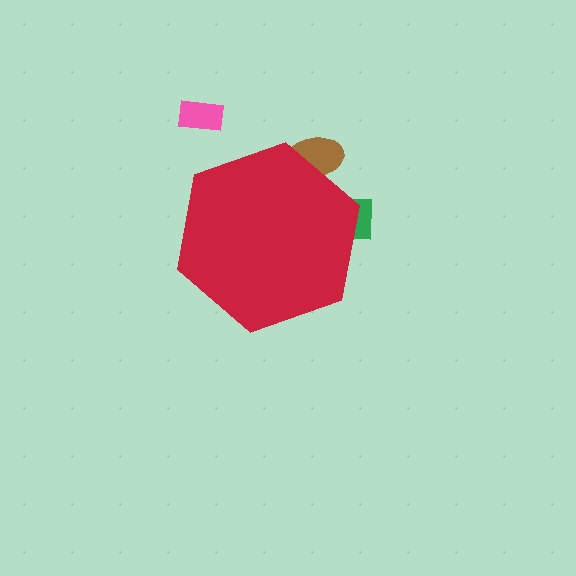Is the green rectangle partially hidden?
Yes, the green rectangle is partially hidden behind the red hexagon.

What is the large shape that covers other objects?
A red hexagon.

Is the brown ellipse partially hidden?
Yes, the brown ellipse is partially hidden behind the red hexagon.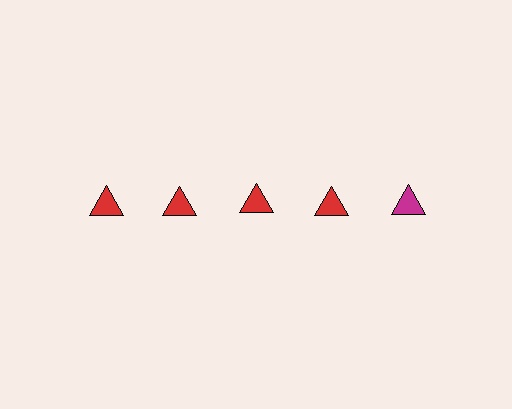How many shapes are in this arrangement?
There are 5 shapes arranged in a grid pattern.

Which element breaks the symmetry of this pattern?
The magenta triangle in the top row, rightmost column breaks the symmetry. All other shapes are red triangles.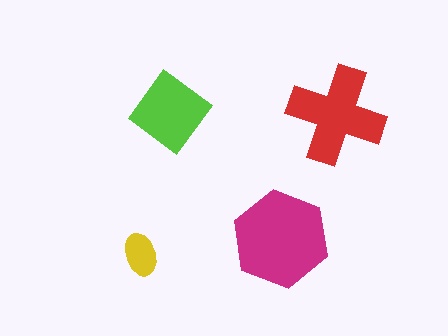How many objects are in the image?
There are 4 objects in the image.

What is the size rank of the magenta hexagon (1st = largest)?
1st.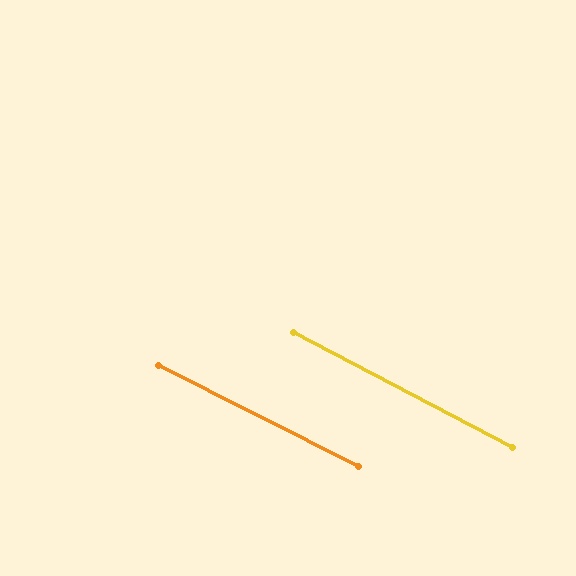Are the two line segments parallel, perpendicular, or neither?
Parallel — their directions differ by only 1.1°.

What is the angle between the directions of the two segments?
Approximately 1 degree.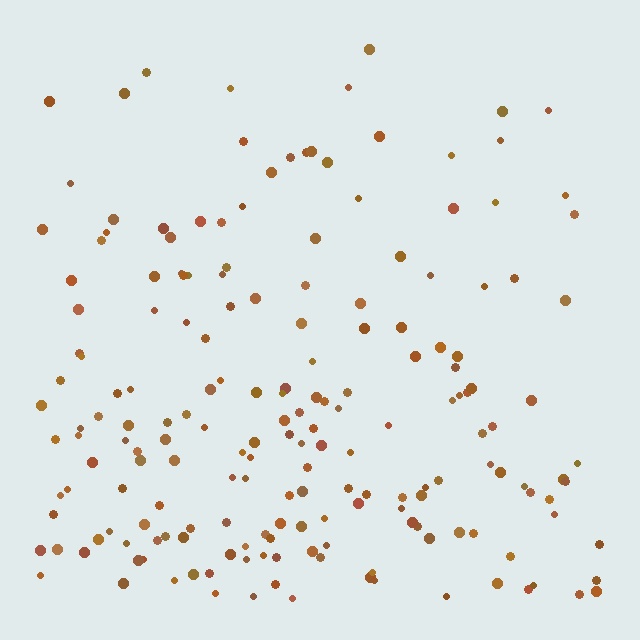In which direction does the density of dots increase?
From top to bottom, with the bottom side densest.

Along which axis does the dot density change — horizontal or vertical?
Vertical.